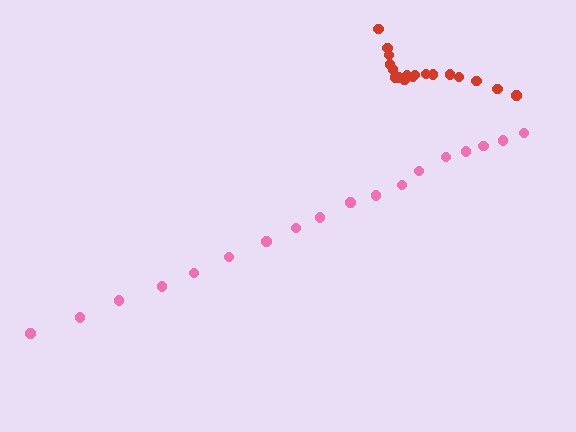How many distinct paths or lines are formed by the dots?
There are 2 distinct paths.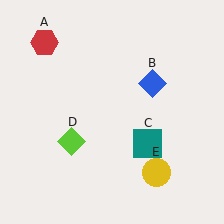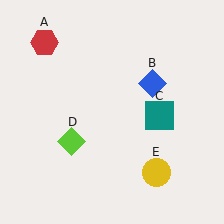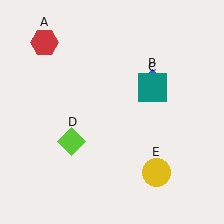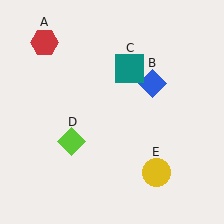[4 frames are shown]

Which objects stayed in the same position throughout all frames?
Red hexagon (object A) and blue diamond (object B) and lime diamond (object D) and yellow circle (object E) remained stationary.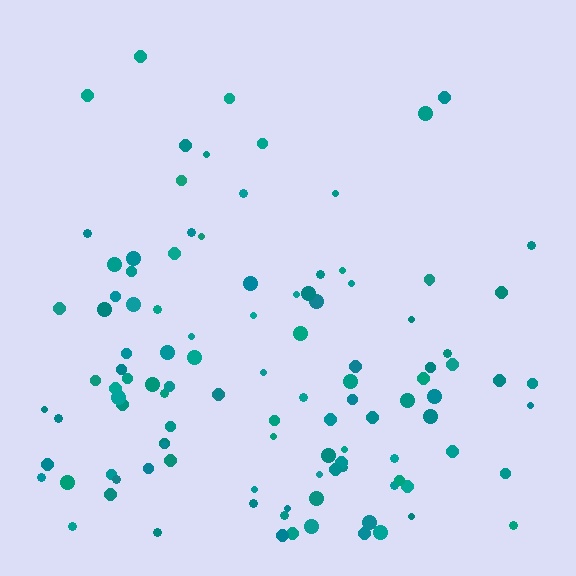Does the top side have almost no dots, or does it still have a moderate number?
Still a moderate number, just noticeably fewer than the bottom.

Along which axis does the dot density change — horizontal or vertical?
Vertical.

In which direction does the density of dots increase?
From top to bottom, with the bottom side densest.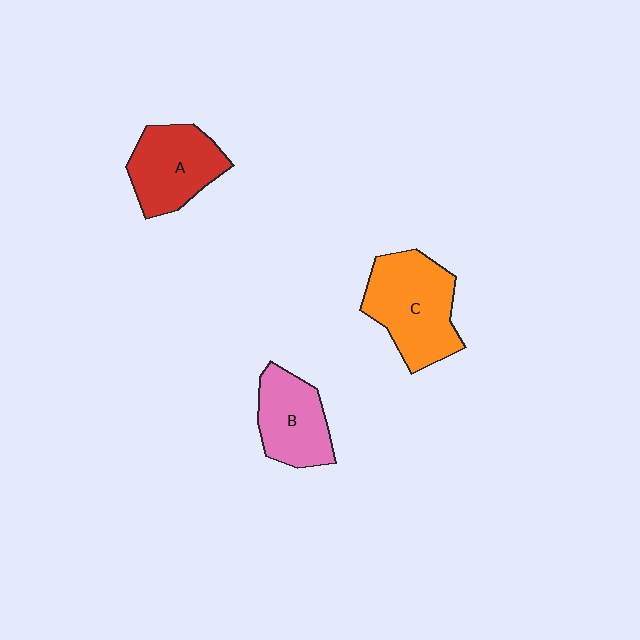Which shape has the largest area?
Shape C (orange).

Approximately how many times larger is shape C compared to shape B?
Approximately 1.4 times.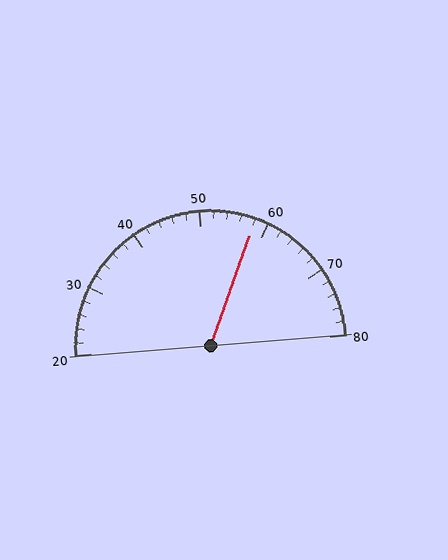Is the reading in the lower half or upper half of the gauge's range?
The reading is in the upper half of the range (20 to 80).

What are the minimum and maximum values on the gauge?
The gauge ranges from 20 to 80.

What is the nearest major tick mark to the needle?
The nearest major tick mark is 60.